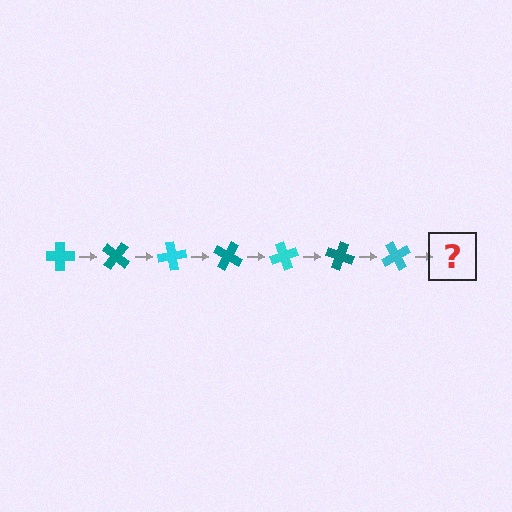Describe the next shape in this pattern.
It should be a teal cross, rotated 280 degrees from the start.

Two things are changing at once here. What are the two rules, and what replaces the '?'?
The two rules are that it rotates 40 degrees each step and the color cycles through cyan and teal. The '?' should be a teal cross, rotated 280 degrees from the start.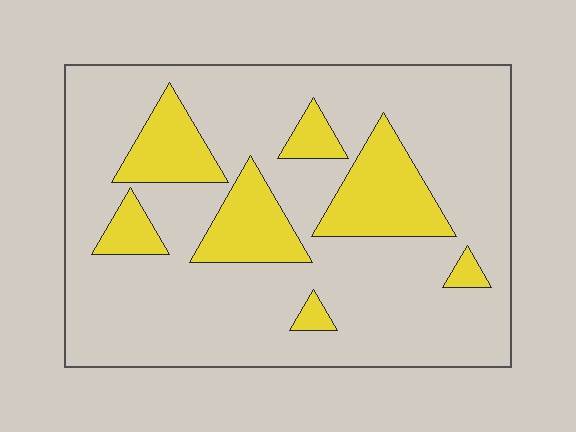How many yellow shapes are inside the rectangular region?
7.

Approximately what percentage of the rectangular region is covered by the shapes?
Approximately 20%.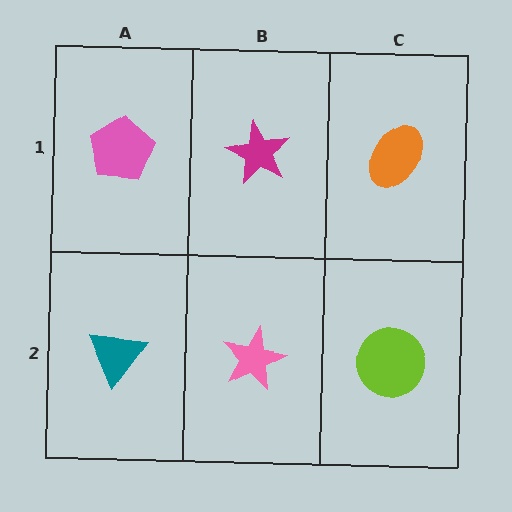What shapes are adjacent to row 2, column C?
An orange ellipse (row 1, column C), a pink star (row 2, column B).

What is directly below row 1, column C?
A lime circle.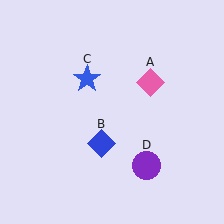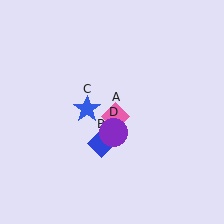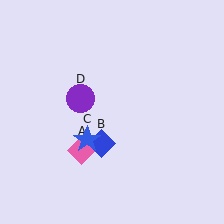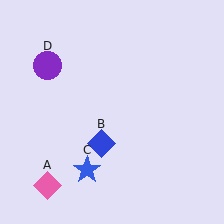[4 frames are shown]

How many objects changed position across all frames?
3 objects changed position: pink diamond (object A), blue star (object C), purple circle (object D).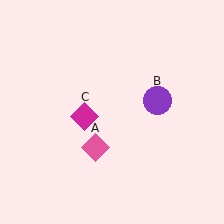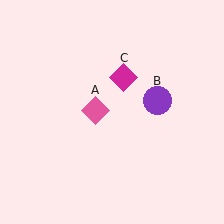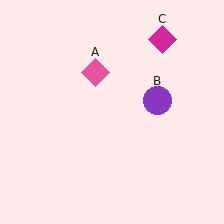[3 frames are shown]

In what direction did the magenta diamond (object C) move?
The magenta diamond (object C) moved up and to the right.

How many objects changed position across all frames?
2 objects changed position: pink diamond (object A), magenta diamond (object C).